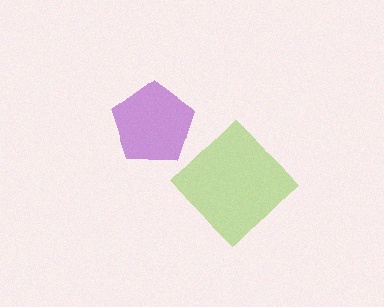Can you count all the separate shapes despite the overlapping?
Yes, there are 2 separate shapes.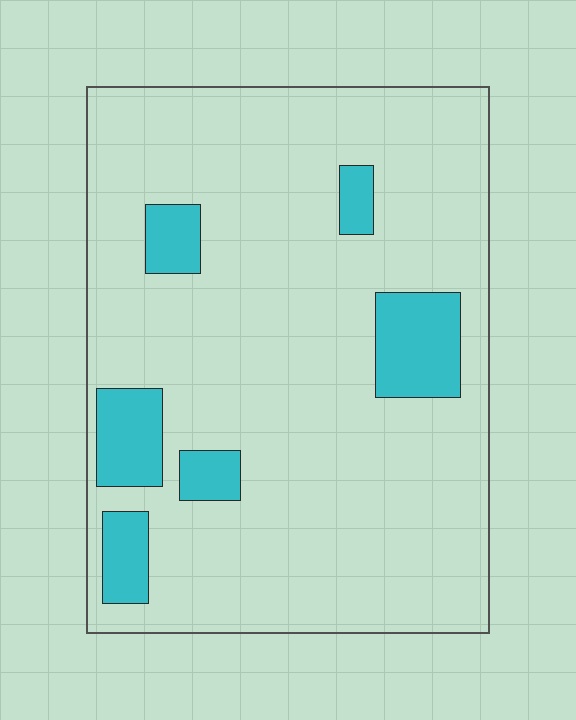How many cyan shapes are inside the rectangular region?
6.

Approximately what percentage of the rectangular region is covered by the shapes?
Approximately 15%.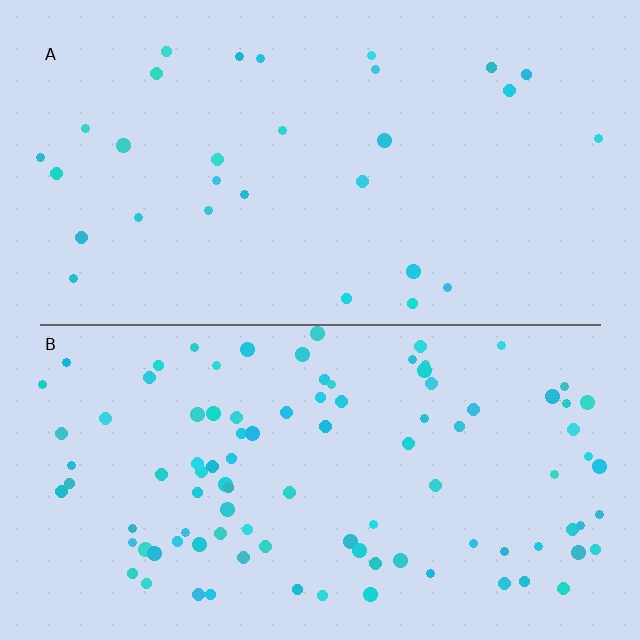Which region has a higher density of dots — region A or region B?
B (the bottom).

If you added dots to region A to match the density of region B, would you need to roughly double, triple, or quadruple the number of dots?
Approximately triple.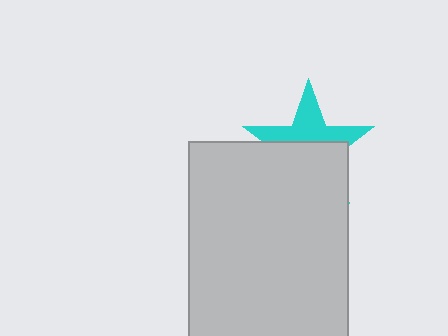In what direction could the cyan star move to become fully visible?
The cyan star could move up. That would shift it out from behind the light gray rectangle entirely.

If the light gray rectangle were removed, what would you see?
You would see the complete cyan star.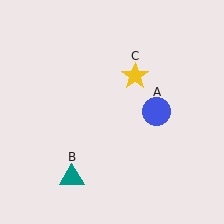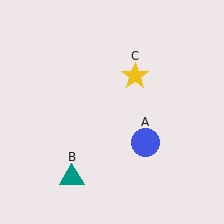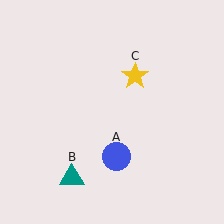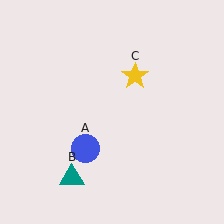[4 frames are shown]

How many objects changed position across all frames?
1 object changed position: blue circle (object A).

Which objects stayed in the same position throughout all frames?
Teal triangle (object B) and yellow star (object C) remained stationary.